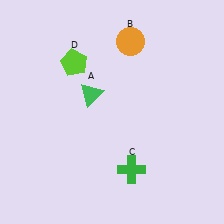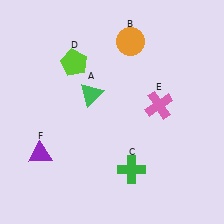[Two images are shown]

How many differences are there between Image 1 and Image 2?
There are 2 differences between the two images.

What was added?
A pink cross (E), a purple triangle (F) were added in Image 2.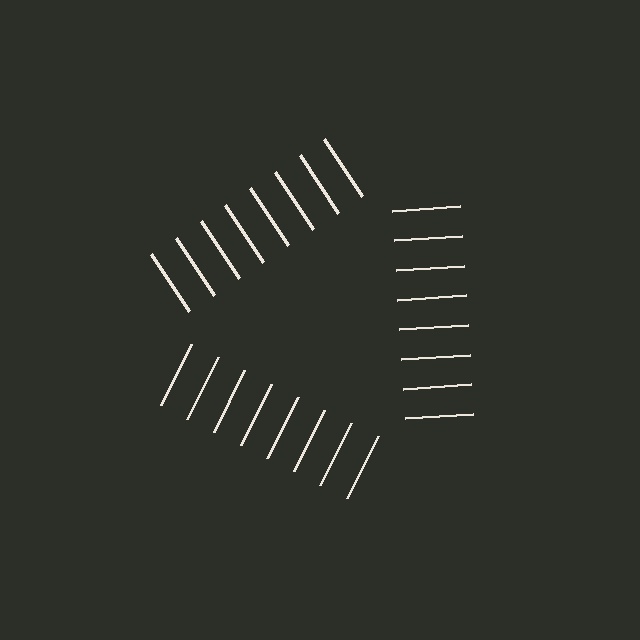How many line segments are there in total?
24 — 8 along each of the 3 edges.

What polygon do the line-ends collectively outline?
An illusory triangle — the line segments terminate on its edges but no continuous stroke is drawn.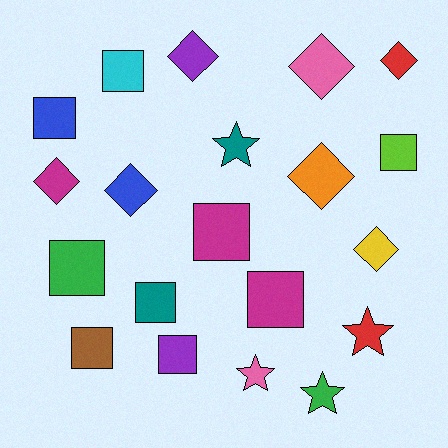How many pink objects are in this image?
There are 2 pink objects.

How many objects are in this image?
There are 20 objects.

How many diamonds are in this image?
There are 7 diamonds.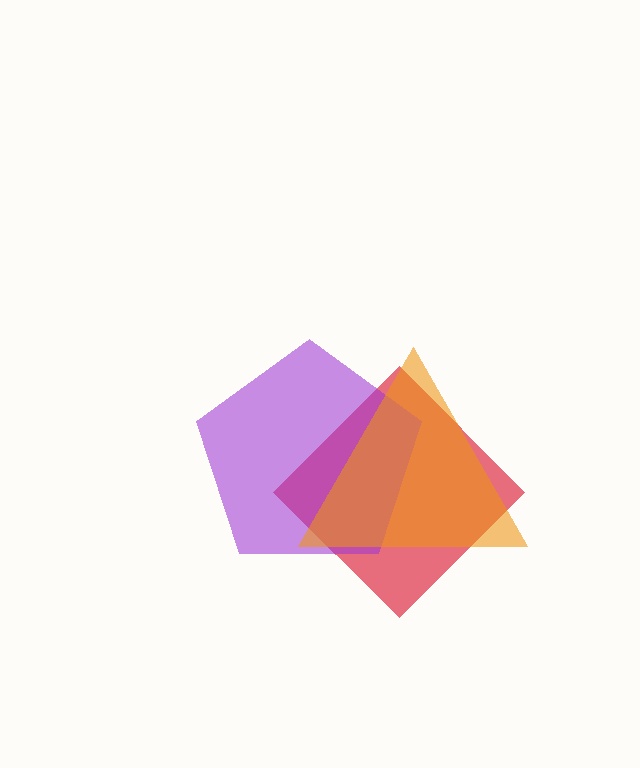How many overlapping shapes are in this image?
There are 3 overlapping shapes in the image.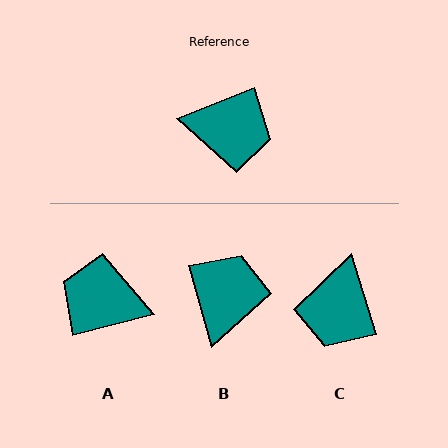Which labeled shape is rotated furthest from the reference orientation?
A, about 172 degrees away.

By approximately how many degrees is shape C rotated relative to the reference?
Approximately 94 degrees clockwise.